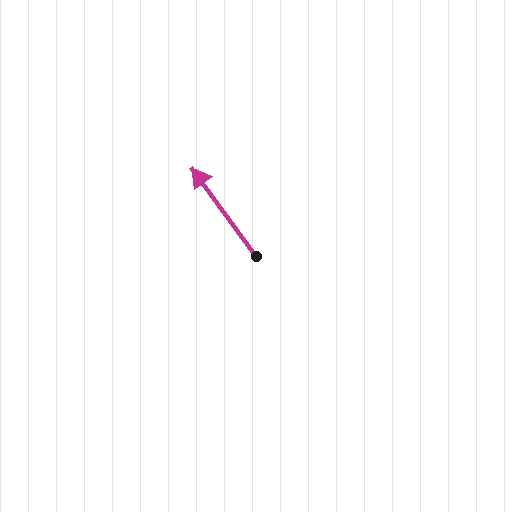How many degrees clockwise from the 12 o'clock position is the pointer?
Approximately 324 degrees.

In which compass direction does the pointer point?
Northwest.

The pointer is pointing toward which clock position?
Roughly 11 o'clock.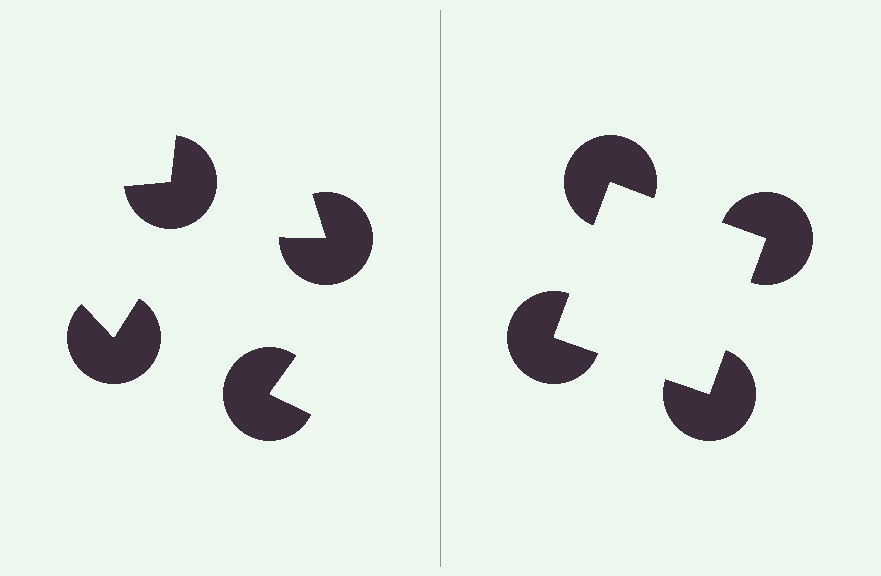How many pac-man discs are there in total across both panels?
8 — 4 on each side.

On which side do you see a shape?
An illusory square appears on the right side. On the left side the wedge cuts are rotated, so no coherent shape forms.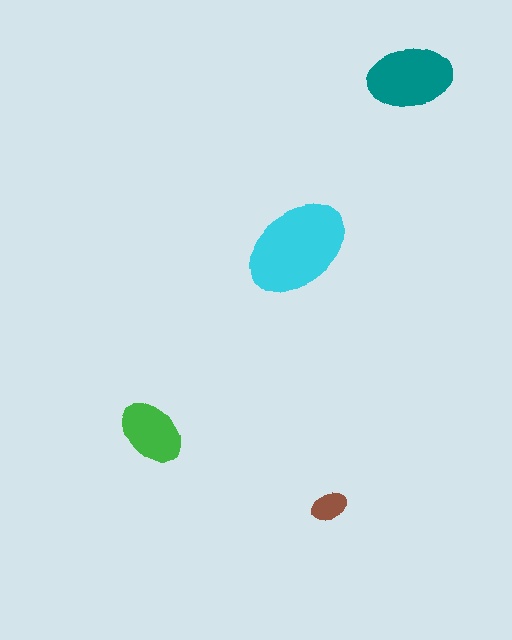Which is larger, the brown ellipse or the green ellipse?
The green one.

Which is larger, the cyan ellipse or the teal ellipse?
The cyan one.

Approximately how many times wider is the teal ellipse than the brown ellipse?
About 2.5 times wider.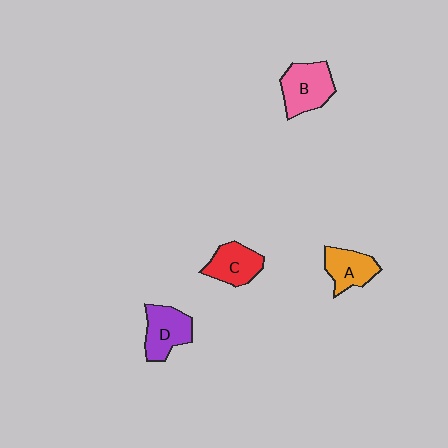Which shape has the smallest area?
Shape A (orange).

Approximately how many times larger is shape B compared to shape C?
Approximately 1.2 times.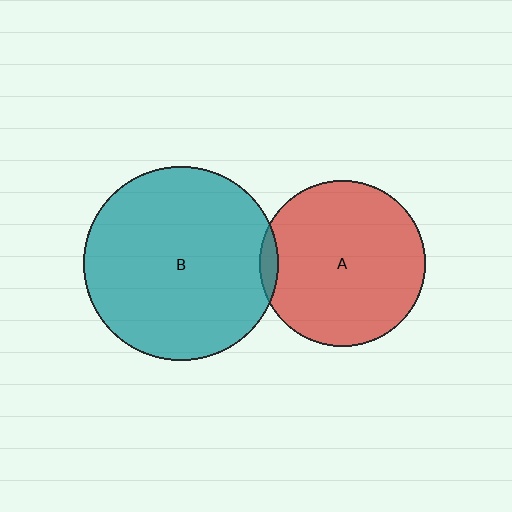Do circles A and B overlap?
Yes.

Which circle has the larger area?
Circle B (teal).